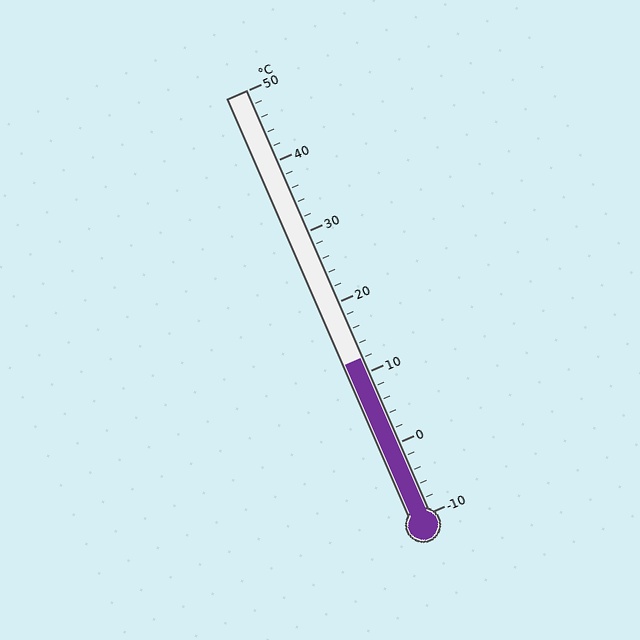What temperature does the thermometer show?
The thermometer shows approximately 12°C.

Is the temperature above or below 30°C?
The temperature is below 30°C.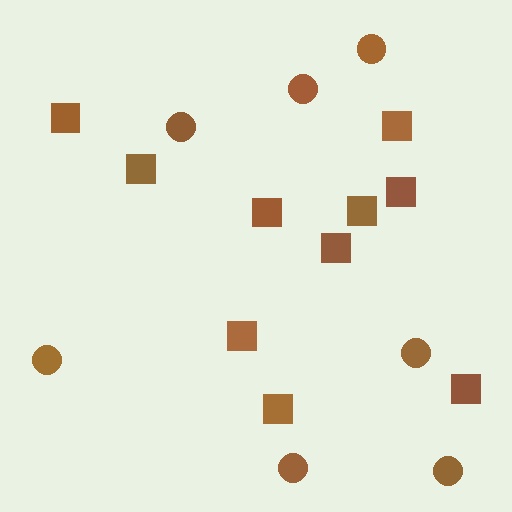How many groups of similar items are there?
There are 2 groups: one group of squares (10) and one group of circles (7).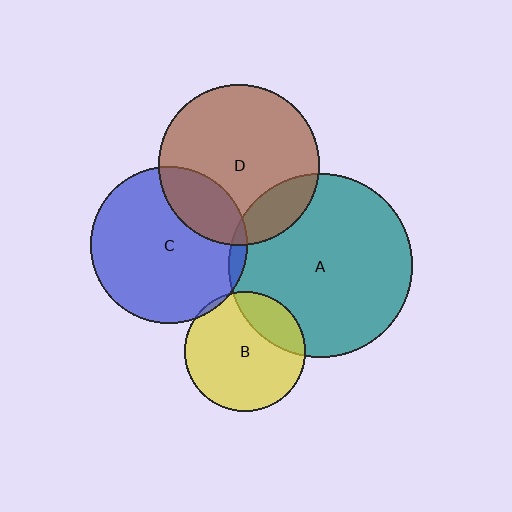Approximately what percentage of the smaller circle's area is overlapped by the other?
Approximately 15%.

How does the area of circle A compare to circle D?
Approximately 1.3 times.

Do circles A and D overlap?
Yes.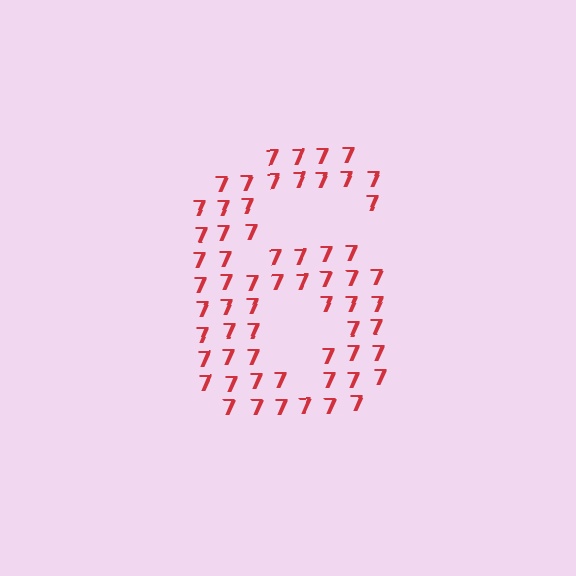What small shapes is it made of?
It is made of small digit 7's.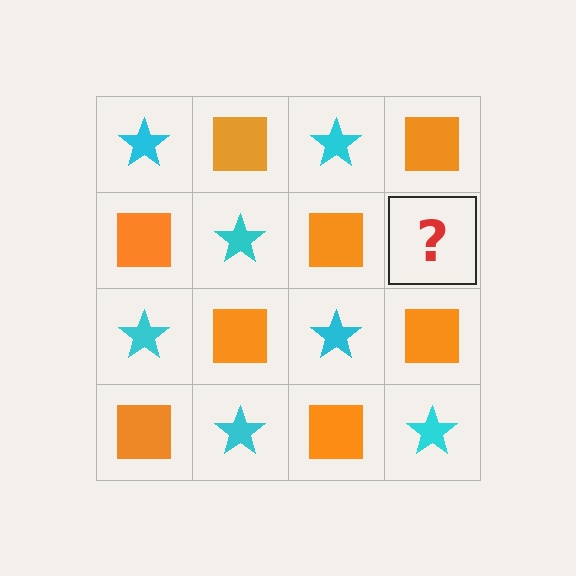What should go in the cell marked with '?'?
The missing cell should contain a cyan star.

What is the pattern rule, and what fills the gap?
The rule is that it alternates cyan star and orange square in a checkerboard pattern. The gap should be filled with a cyan star.